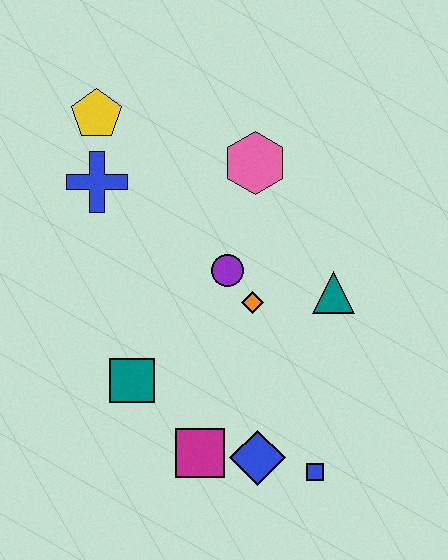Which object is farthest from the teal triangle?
The yellow pentagon is farthest from the teal triangle.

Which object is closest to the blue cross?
The yellow pentagon is closest to the blue cross.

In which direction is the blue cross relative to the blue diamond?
The blue cross is above the blue diamond.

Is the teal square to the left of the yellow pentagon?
No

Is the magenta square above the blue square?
Yes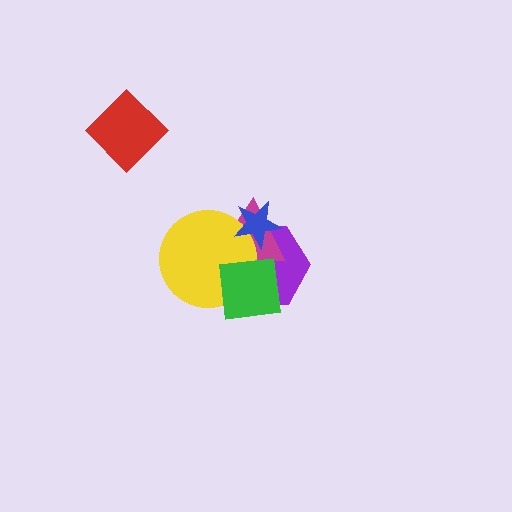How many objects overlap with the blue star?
3 objects overlap with the blue star.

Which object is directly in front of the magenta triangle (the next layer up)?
The yellow circle is directly in front of the magenta triangle.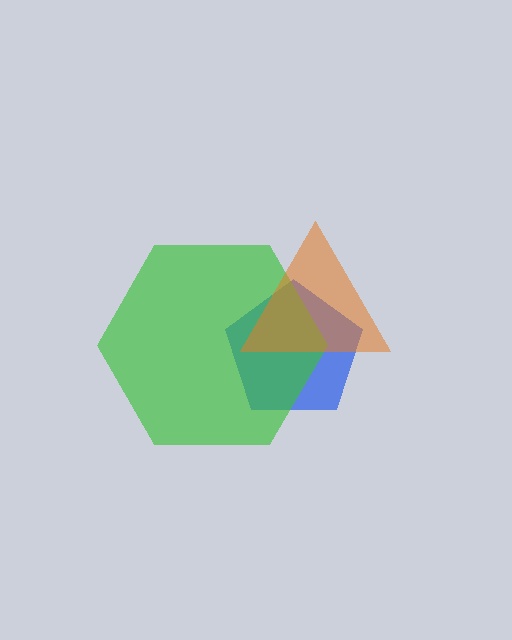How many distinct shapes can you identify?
There are 3 distinct shapes: a blue pentagon, a green hexagon, an orange triangle.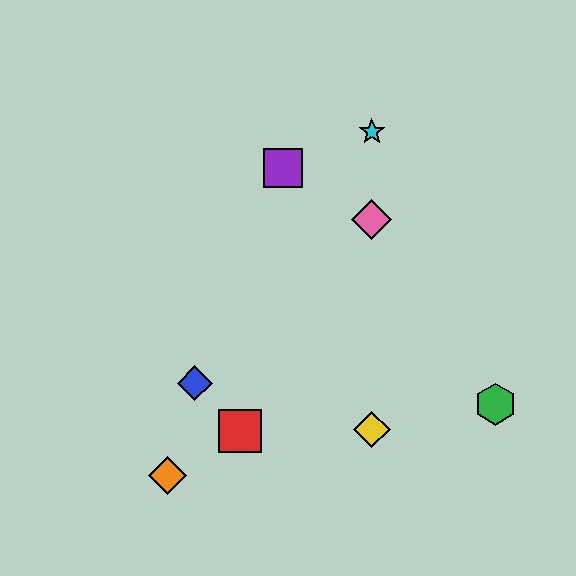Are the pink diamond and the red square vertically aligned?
No, the pink diamond is at x≈372 and the red square is at x≈240.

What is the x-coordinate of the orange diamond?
The orange diamond is at x≈167.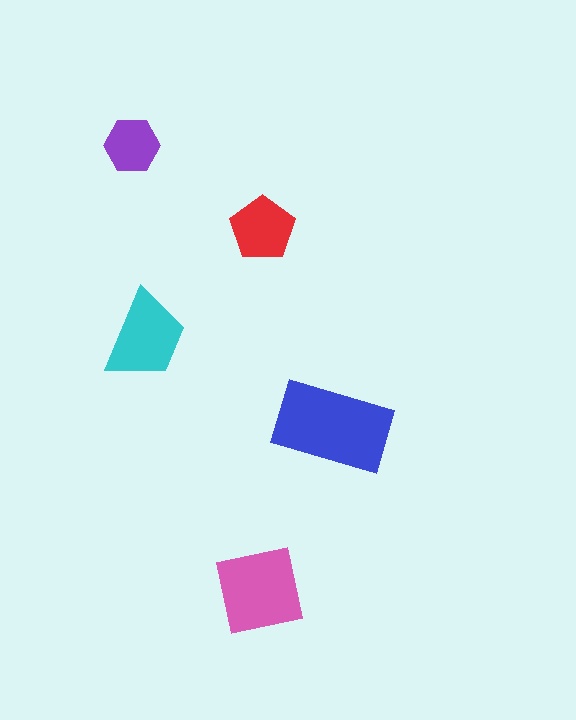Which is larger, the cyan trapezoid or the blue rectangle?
The blue rectangle.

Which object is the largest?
The blue rectangle.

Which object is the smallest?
The purple hexagon.